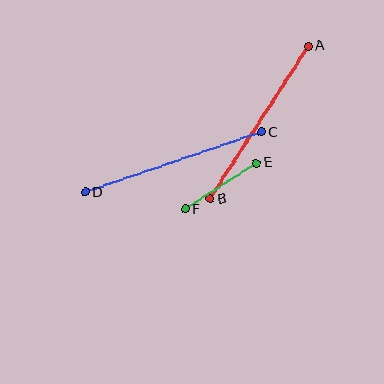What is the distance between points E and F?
The distance is approximately 85 pixels.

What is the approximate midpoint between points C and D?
The midpoint is at approximately (173, 162) pixels.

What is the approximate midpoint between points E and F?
The midpoint is at approximately (221, 186) pixels.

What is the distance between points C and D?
The distance is approximately 186 pixels.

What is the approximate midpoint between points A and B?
The midpoint is at approximately (259, 123) pixels.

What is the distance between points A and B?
The distance is approximately 181 pixels.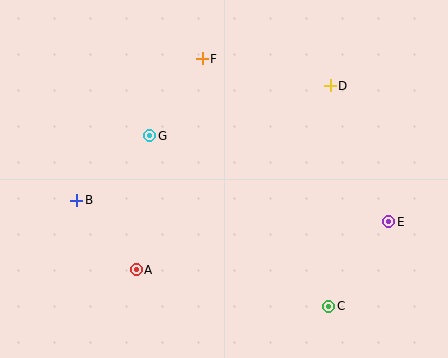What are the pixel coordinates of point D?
Point D is at (330, 86).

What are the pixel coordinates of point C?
Point C is at (329, 306).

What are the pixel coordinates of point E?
Point E is at (389, 222).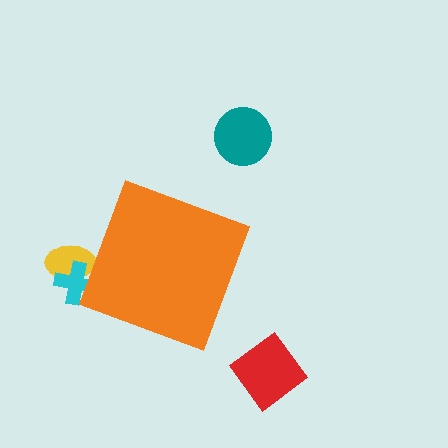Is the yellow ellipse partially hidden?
Yes, the yellow ellipse is partially hidden behind the orange diamond.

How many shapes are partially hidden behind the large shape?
2 shapes are partially hidden.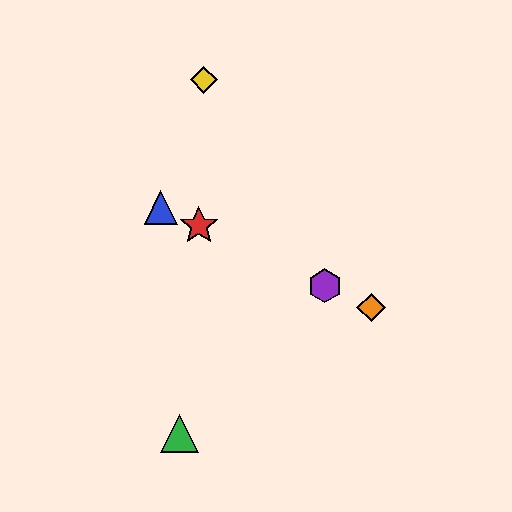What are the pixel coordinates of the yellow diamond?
The yellow diamond is at (204, 80).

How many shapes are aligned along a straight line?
4 shapes (the red star, the blue triangle, the purple hexagon, the orange diamond) are aligned along a straight line.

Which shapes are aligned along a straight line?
The red star, the blue triangle, the purple hexagon, the orange diamond are aligned along a straight line.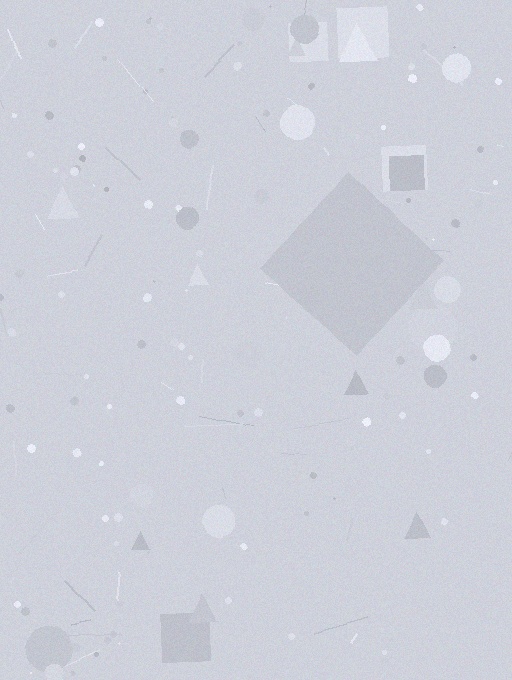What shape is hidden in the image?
A diamond is hidden in the image.